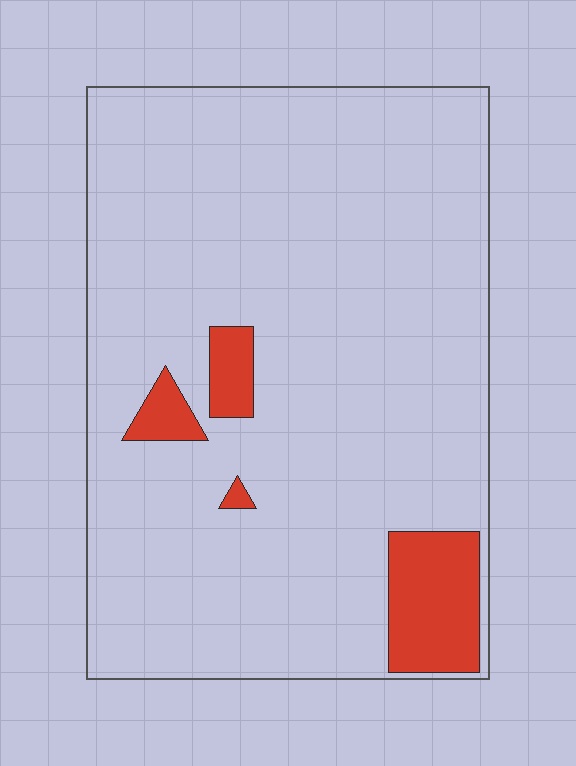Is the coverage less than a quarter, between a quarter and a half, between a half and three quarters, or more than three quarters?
Less than a quarter.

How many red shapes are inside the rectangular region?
4.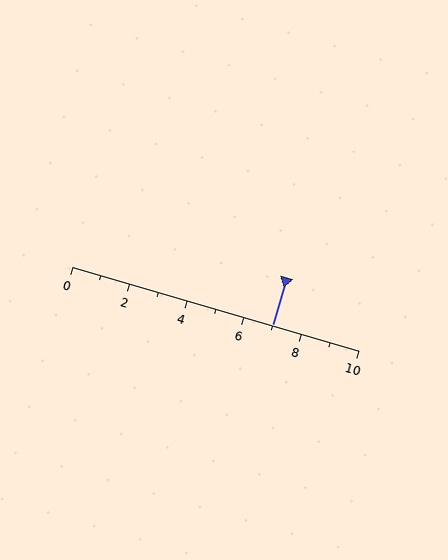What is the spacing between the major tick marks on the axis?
The major ticks are spaced 2 apart.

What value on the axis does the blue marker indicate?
The marker indicates approximately 7.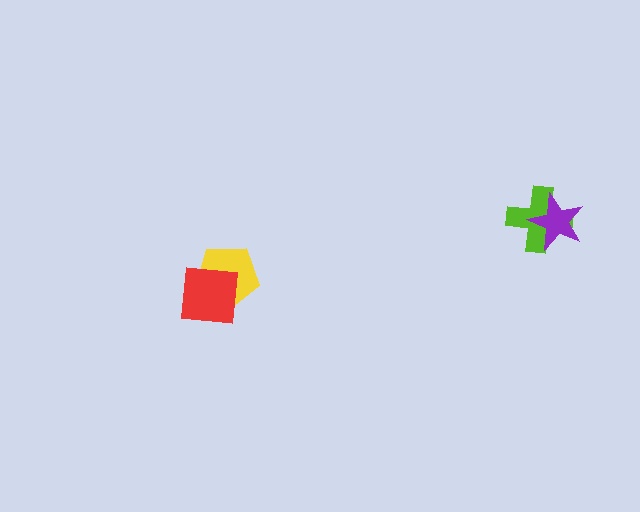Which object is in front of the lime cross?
The purple star is in front of the lime cross.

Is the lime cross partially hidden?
Yes, it is partially covered by another shape.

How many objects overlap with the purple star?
1 object overlaps with the purple star.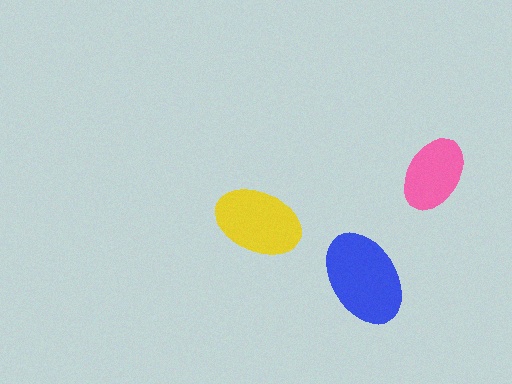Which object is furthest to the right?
The pink ellipse is rightmost.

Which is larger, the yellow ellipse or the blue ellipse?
The blue one.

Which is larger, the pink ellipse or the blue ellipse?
The blue one.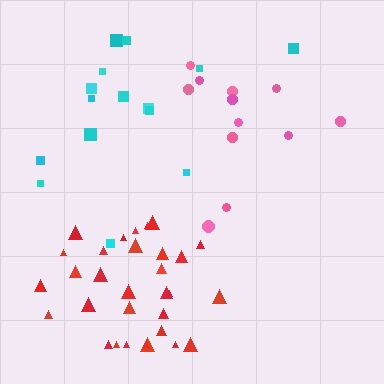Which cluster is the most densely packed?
Red.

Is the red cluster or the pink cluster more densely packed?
Red.